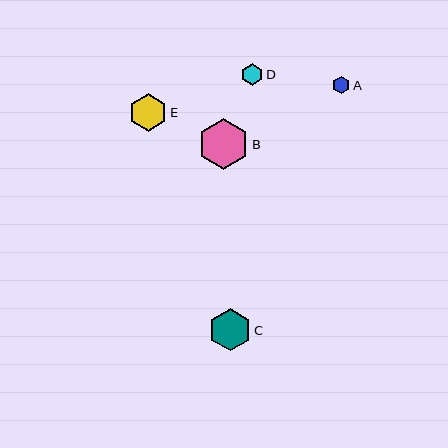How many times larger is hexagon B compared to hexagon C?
Hexagon B is approximately 1.2 times the size of hexagon C.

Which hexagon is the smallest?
Hexagon A is the smallest with a size of approximately 17 pixels.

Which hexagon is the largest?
Hexagon B is the largest with a size of approximately 50 pixels.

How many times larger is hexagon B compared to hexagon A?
Hexagon B is approximately 2.9 times the size of hexagon A.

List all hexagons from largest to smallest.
From largest to smallest: B, C, E, D, A.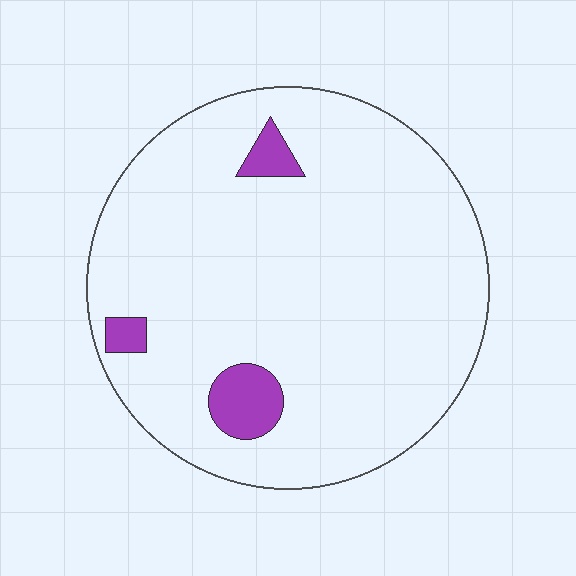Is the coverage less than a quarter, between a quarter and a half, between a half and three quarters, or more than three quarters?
Less than a quarter.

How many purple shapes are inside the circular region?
3.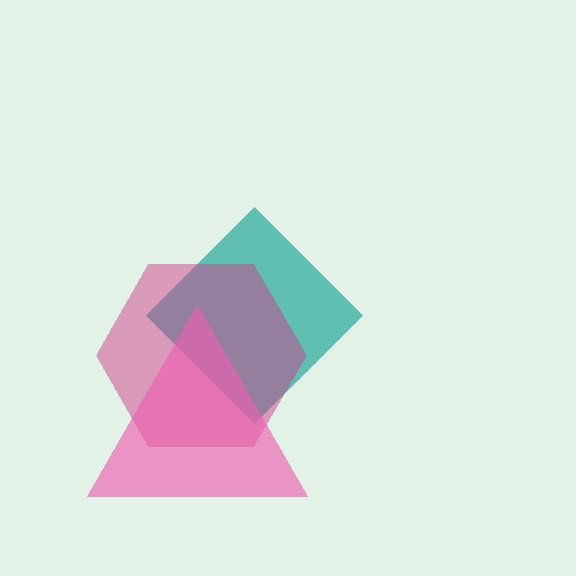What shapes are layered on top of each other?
The layered shapes are: a teal diamond, a magenta hexagon, a pink triangle.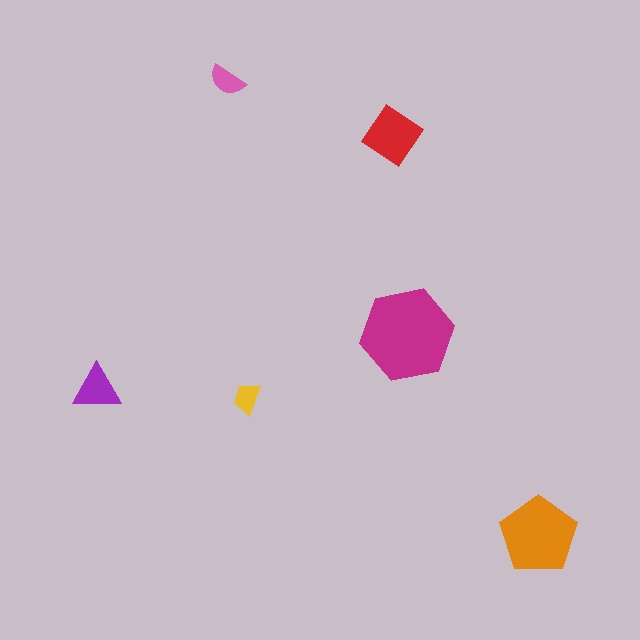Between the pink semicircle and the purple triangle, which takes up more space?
The purple triangle.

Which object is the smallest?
The yellow trapezoid.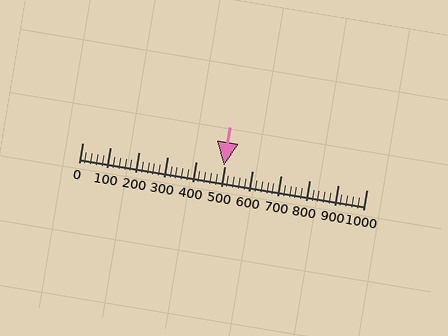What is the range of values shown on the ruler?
The ruler shows values from 0 to 1000.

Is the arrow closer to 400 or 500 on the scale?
The arrow is closer to 500.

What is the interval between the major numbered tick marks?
The major tick marks are spaced 100 units apart.